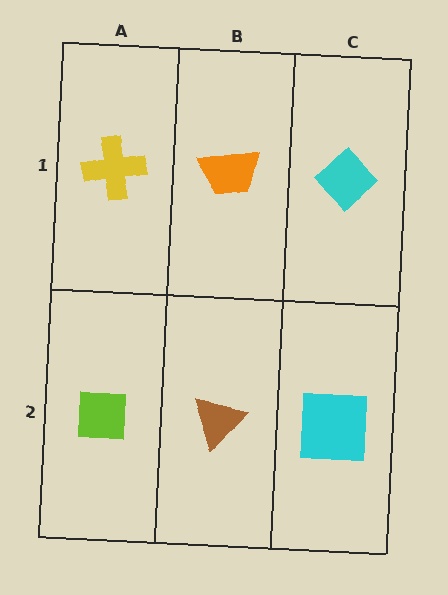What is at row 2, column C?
A cyan square.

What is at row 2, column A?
A lime square.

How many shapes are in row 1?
3 shapes.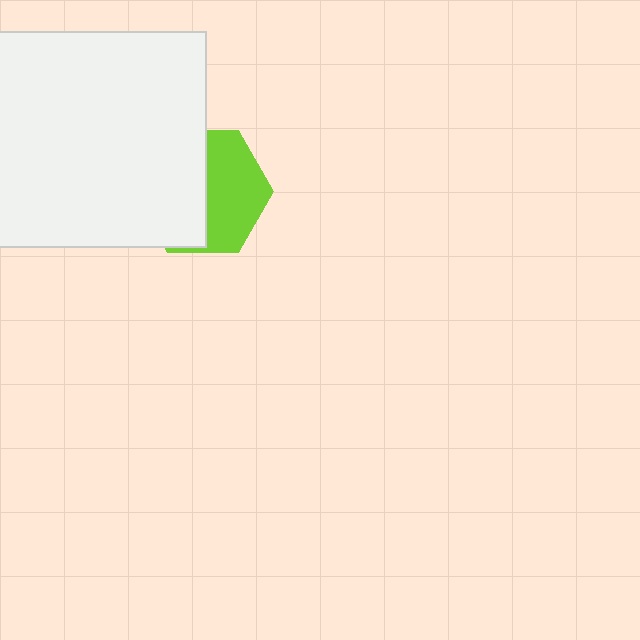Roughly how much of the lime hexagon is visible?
About half of it is visible (roughly 48%).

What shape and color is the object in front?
The object in front is a white square.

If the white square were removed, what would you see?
You would see the complete lime hexagon.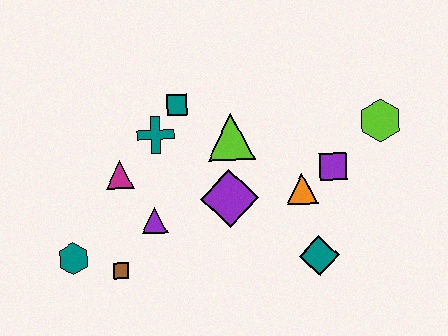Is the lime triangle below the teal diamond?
No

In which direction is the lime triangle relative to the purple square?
The lime triangle is to the left of the purple square.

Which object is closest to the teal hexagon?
The brown square is closest to the teal hexagon.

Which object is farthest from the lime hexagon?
The teal hexagon is farthest from the lime hexagon.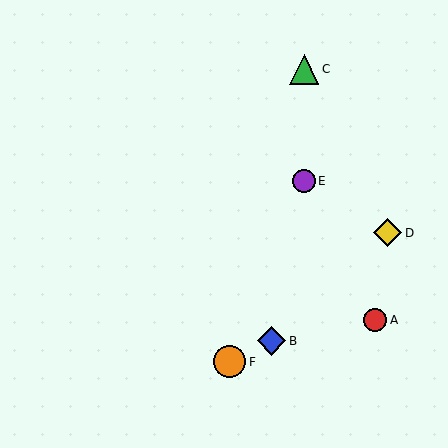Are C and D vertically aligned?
No, C is at x≈304 and D is at x≈388.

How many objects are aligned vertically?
2 objects (C, E) are aligned vertically.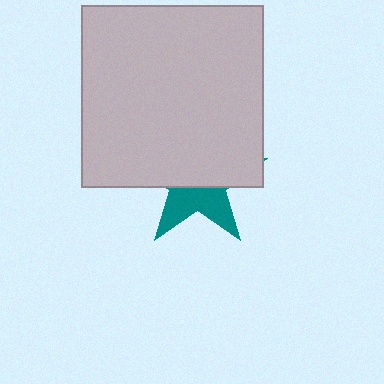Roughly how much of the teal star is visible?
A small part of it is visible (roughly 39%).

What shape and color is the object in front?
The object in front is a light gray square.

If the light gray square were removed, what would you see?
You would see the complete teal star.